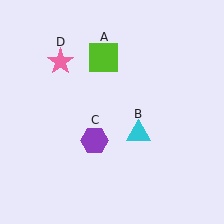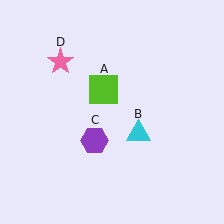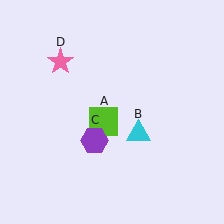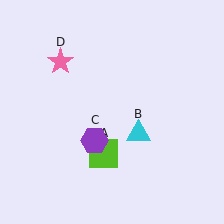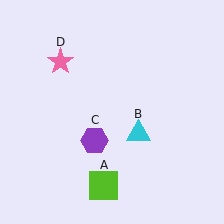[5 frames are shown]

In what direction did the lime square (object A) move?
The lime square (object A) moved down.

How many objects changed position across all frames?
1 object changed position: lime square (object A).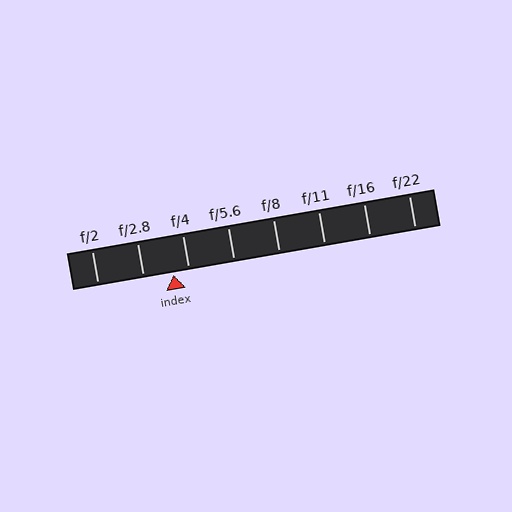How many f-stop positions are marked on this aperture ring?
There are 8 f-stop positions marked.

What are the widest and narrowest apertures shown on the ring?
The widest aperture shown is f/2 and the narrowest is f/22.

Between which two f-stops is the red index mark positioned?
The index mark is between f/2.8 and f/4.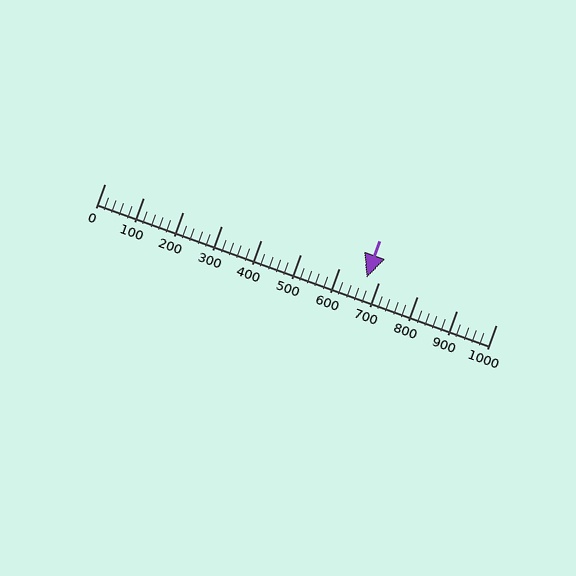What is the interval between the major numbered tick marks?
The major tick marks are spaced 100 units apart.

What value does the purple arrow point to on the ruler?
The purple arrow points to approximately 670.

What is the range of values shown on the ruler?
The ruler shows values from 0 to 1000.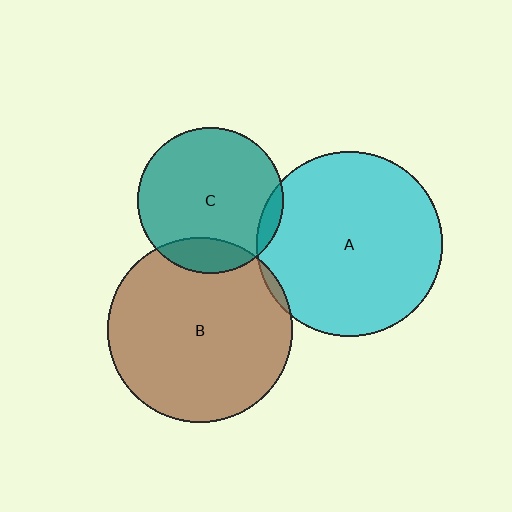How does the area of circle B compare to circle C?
Approximately 1.6 times.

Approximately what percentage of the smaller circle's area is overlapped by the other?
Approximately 5%.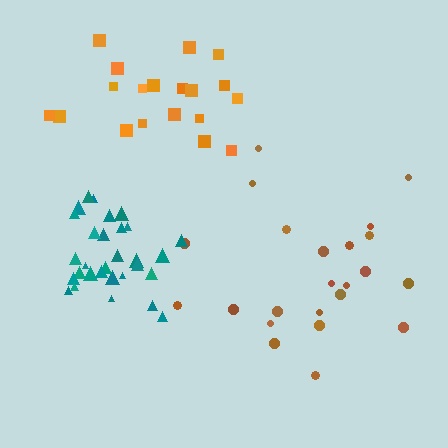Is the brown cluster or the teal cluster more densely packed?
Teal.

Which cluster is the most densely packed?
Teal.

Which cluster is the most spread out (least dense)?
Brown.